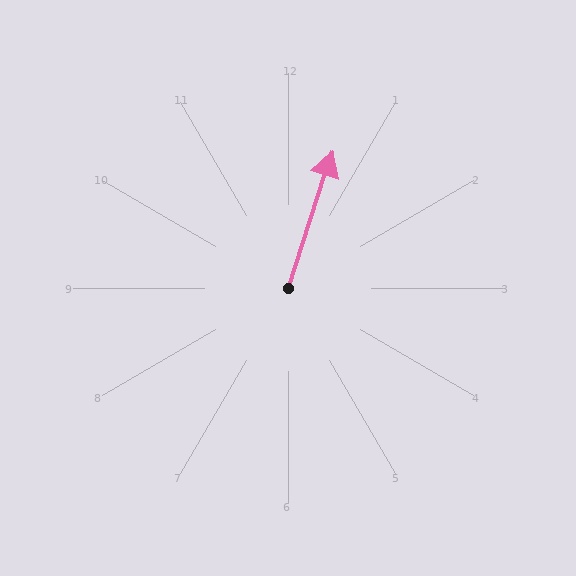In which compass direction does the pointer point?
North.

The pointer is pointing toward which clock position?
Roughly 1 o'clock.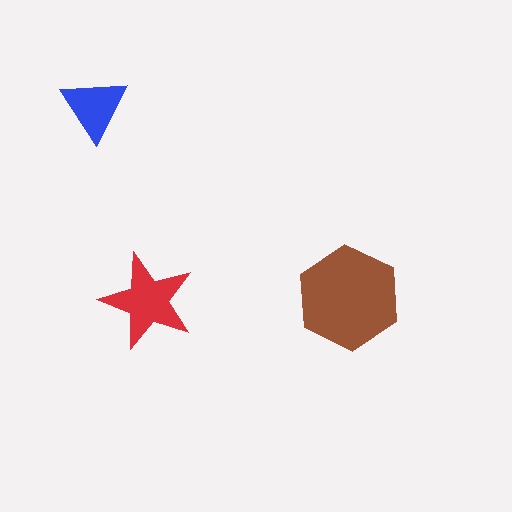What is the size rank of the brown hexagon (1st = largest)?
1st.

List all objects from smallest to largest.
The blue triangle, the red star, the brown hexagon.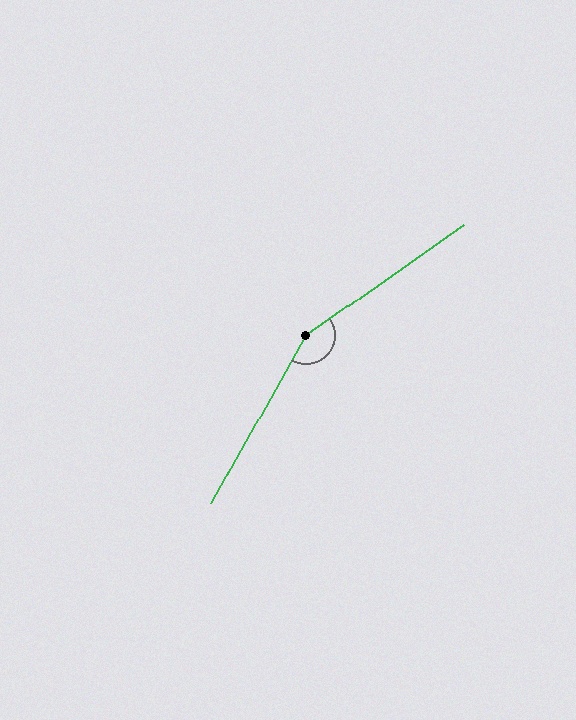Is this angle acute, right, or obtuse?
It is obtuse.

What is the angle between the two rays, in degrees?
Approximately 155 degrees.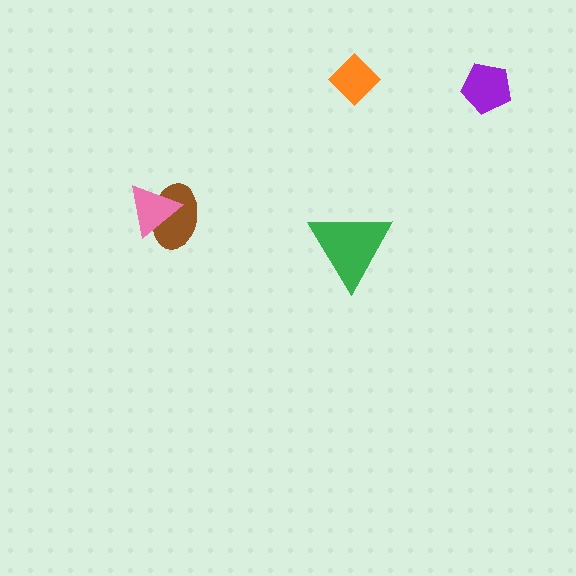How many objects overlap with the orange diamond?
0 objects overlap with the orange diamond.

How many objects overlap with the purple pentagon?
0 objects overlap with the purple pentagon.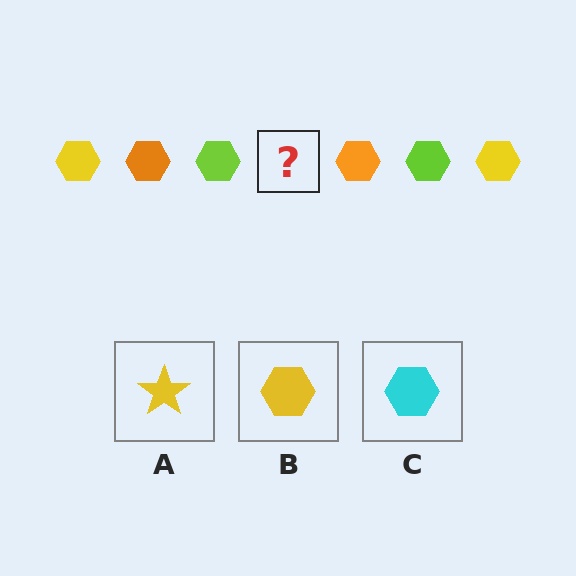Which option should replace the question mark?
Option B.